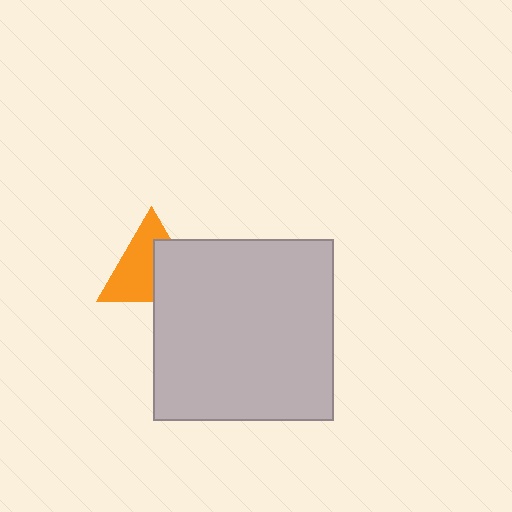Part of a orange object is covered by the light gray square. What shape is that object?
It is a triangle.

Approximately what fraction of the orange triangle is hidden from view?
Roughly 41% of the orange triangle is hidden behind the light gray square.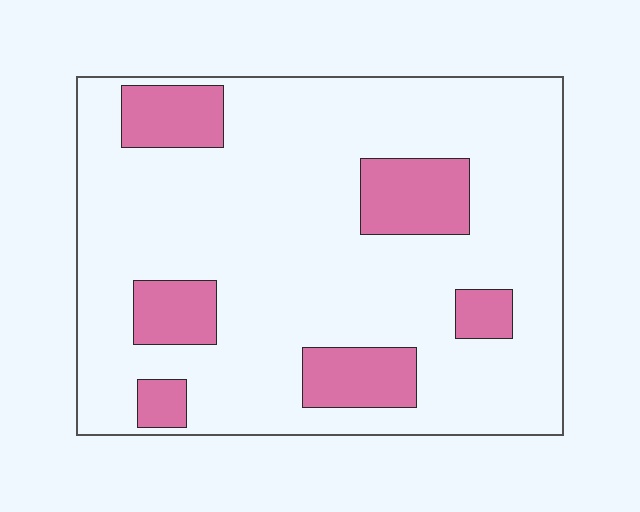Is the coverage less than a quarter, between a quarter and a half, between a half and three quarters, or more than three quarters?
Less than a quarter.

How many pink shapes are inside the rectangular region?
6.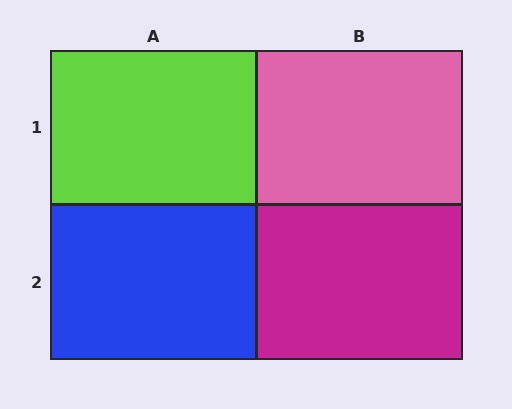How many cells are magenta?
1 cell is magenta.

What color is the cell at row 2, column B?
Magenta.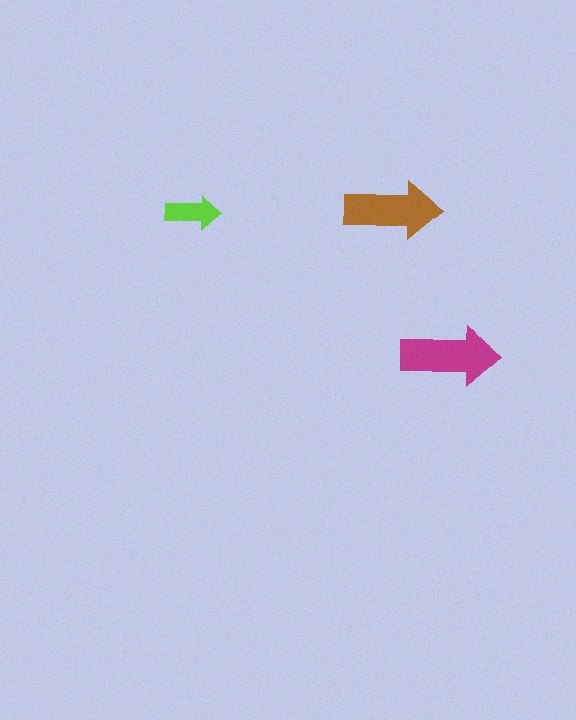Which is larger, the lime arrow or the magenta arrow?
The magenta one.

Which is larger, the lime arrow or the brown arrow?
The brown one.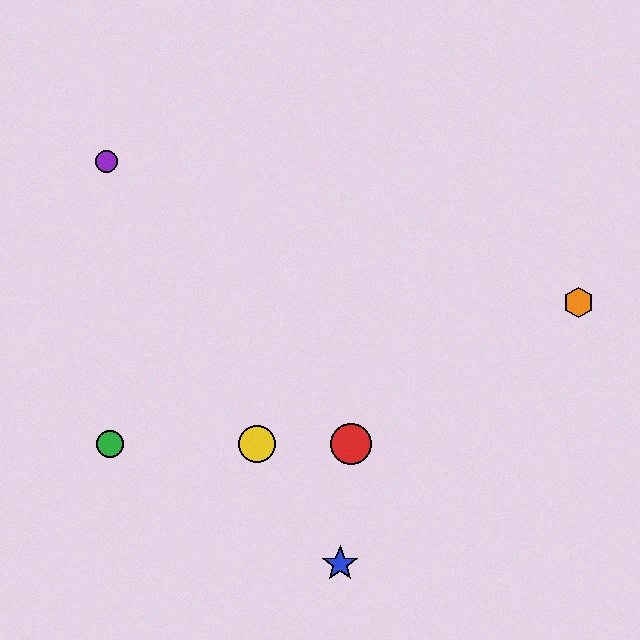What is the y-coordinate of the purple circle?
The purple circle is at y≈161.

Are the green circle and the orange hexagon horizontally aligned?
No, the green circle is at y≈444 and the orange hexagon is at y≈302.